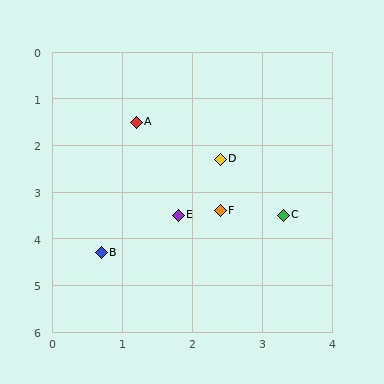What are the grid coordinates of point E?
Point E is at approximately (1.8, 3.5).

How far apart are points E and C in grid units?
Points E and C are about 1.5 grid units apart.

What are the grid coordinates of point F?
Point F is at approximately (2.4, 3.4).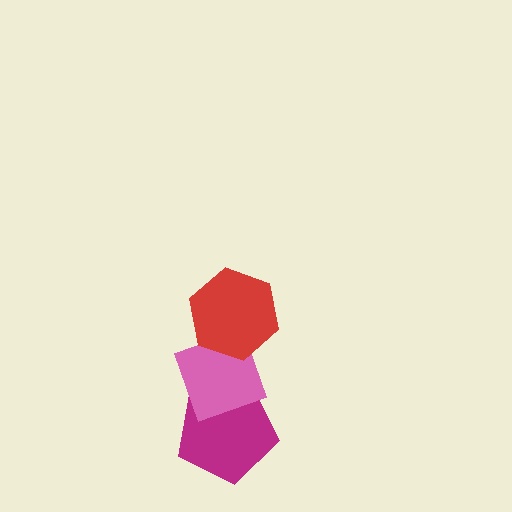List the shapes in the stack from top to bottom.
From top to bottom: the red hexagon, the pink diamond, the magenta pentagon.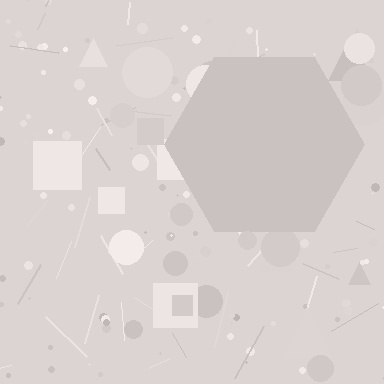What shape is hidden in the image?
A hexagon is hidden in the image.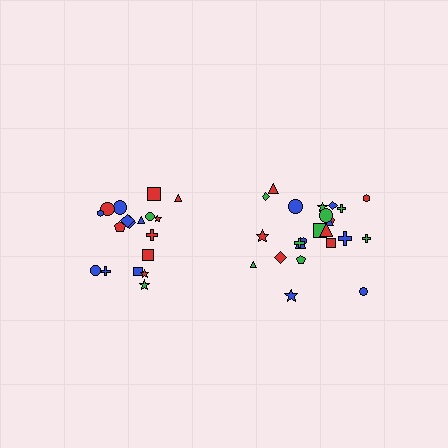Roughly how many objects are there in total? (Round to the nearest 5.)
Roughly 45 objects in total.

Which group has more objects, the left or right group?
The right group.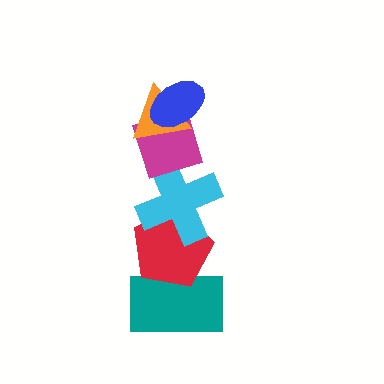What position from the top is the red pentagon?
The red pentagon is 5th from the top.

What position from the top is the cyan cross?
The cyan cross is 4th from the top.